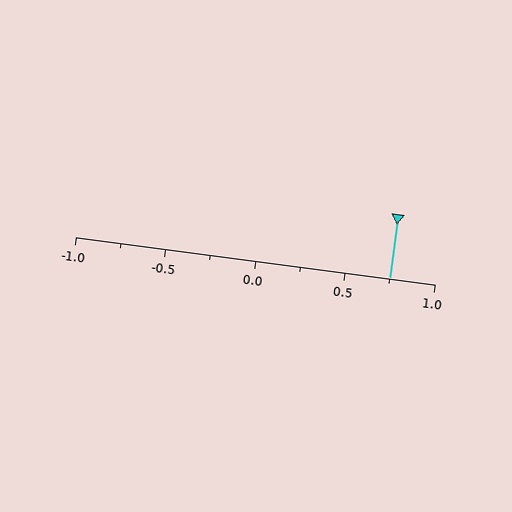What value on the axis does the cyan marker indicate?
The marker indicates approximately 0.75.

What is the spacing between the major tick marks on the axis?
The major ticks are spaced 0.5 apart.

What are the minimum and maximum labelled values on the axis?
The axis runs from -1.0 to 1.0.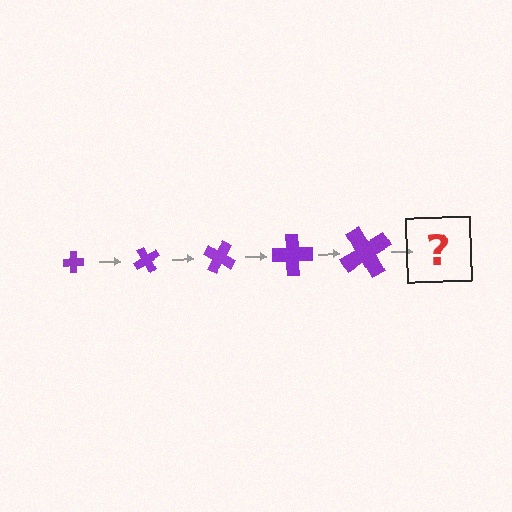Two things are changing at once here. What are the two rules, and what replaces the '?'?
The two rules are that the cross grows larger each step and it rotates 60 degrees each step. The '?' should be a cross, larger than the previous one and rotated 300 degrees from the start.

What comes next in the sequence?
The next element should be a cross, larger than the previous one and rotated 300 degrees from the start.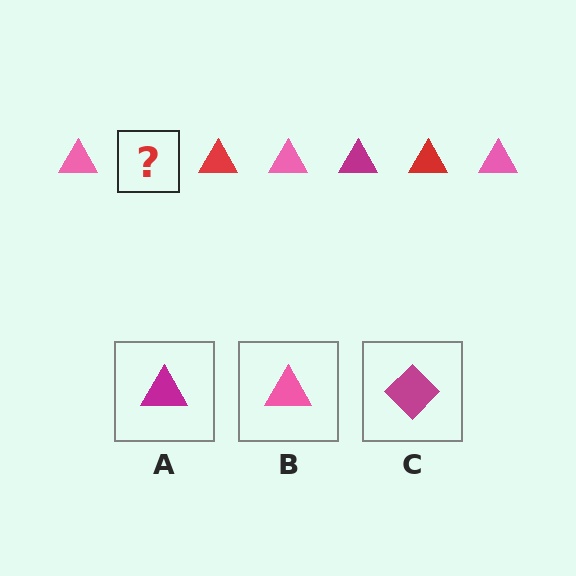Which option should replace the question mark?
Option A.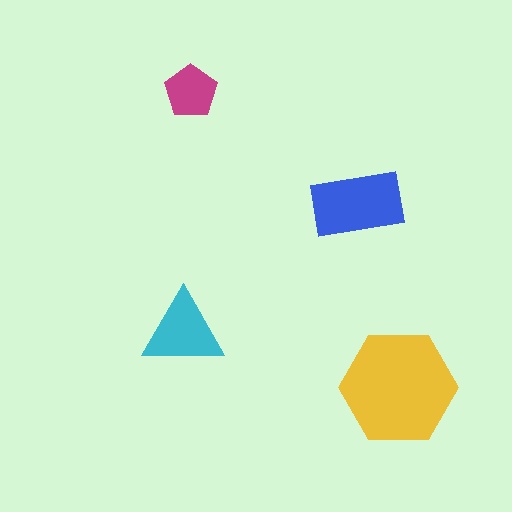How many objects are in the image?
There are 4 objects in the image.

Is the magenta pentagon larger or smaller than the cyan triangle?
Smaller.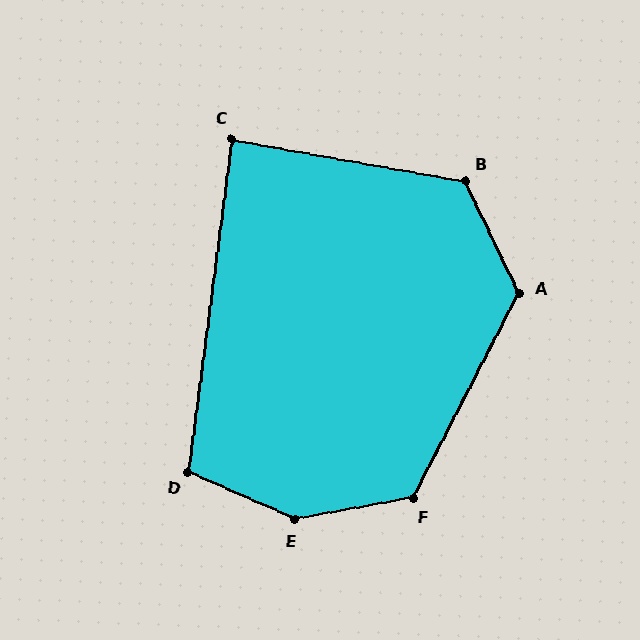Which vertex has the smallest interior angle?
C, at approximately 87 degrees.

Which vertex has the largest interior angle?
E, at approximately 146 degrees.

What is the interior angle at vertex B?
Approximately 126 degrees (obtuse).